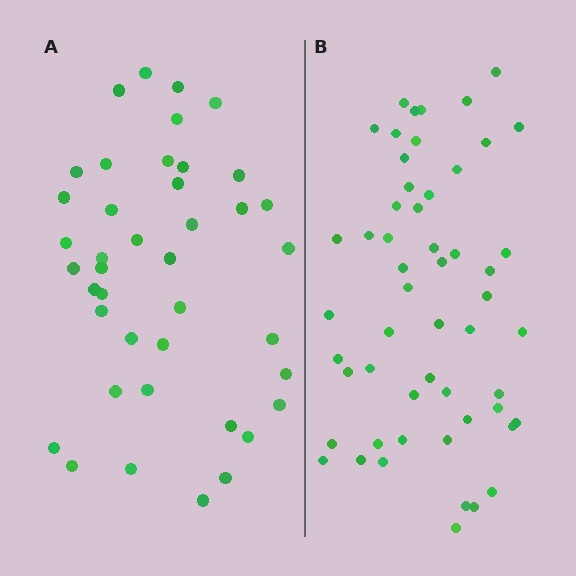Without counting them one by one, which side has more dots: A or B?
Region B (the right region) has more dots.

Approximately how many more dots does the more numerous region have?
Region B has approximately 15 more dots than region A.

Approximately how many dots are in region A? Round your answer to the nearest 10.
About 40 dots. (The exact count is 41, which rounds to 40.)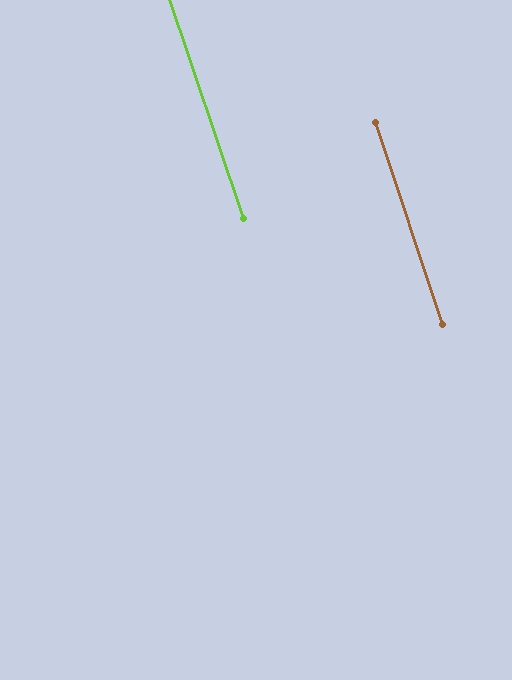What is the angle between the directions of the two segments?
Approximately 0 degrees.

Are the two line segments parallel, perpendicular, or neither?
Parallel — their directions differ by only 0.1°.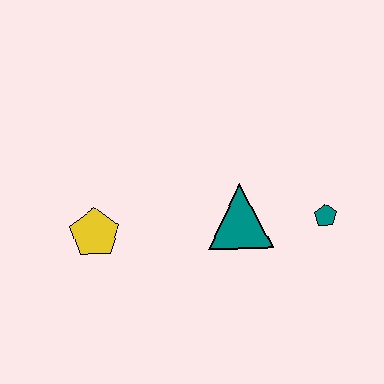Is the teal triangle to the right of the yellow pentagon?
Yes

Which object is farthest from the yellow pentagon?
The teal pentagon is farthest from the yellow pentagon.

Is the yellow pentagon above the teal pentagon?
No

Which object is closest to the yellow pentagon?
The teal triangle is closest to the yellow pentagon.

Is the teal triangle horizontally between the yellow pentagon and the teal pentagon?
Yes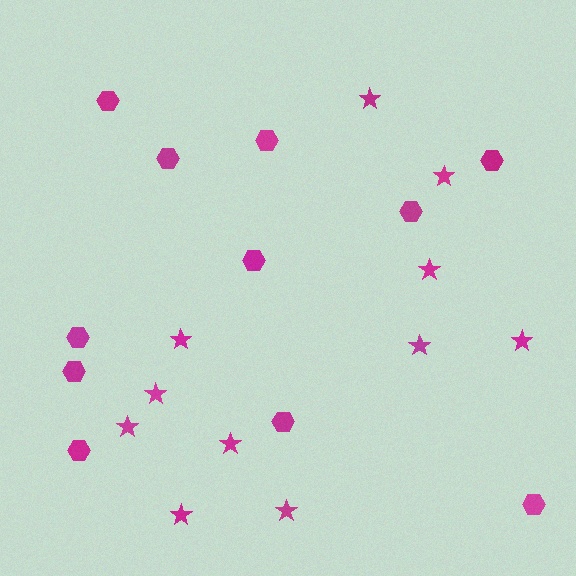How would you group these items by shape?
There are 2 groups: one group of stars (11) and one group of hexagons (11).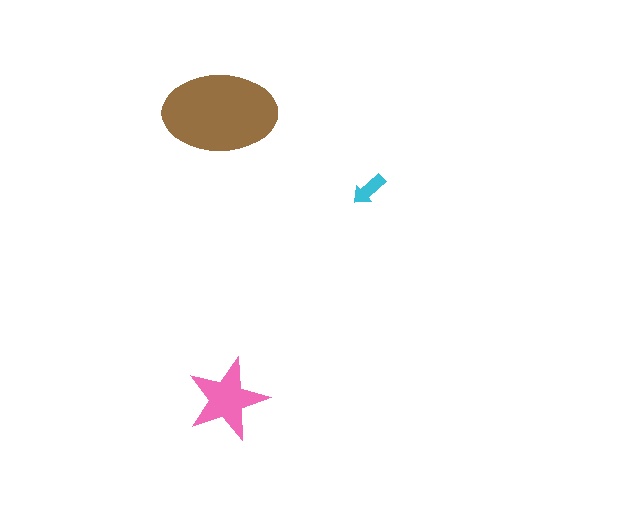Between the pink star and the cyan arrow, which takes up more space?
The pink star.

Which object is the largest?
The brown ellipse.